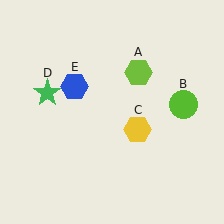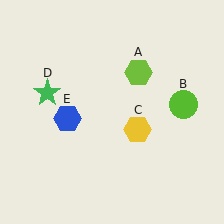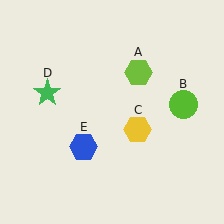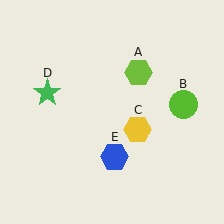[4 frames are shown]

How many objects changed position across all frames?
1 object changed position: blue hexagon (object E).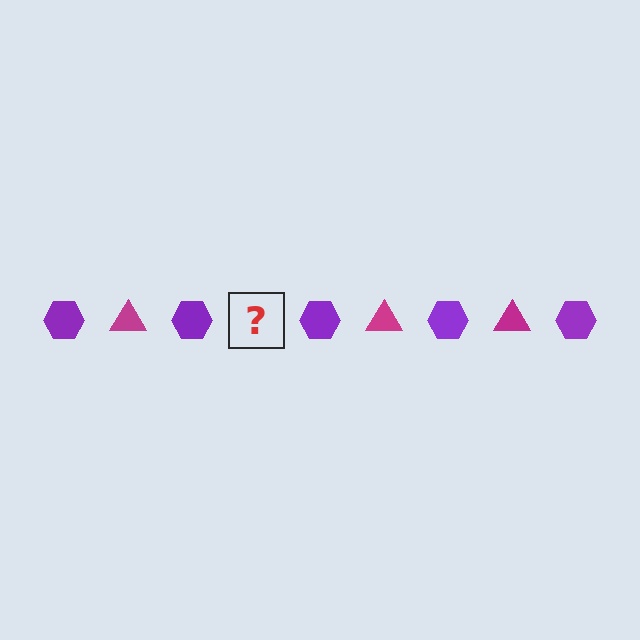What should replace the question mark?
The question mark should be replaced with a magenta triangle.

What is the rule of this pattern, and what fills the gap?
The rule is that the pattern alternates between purple hexagon and magenta triangle. The gap should be filled with a magenta triangle.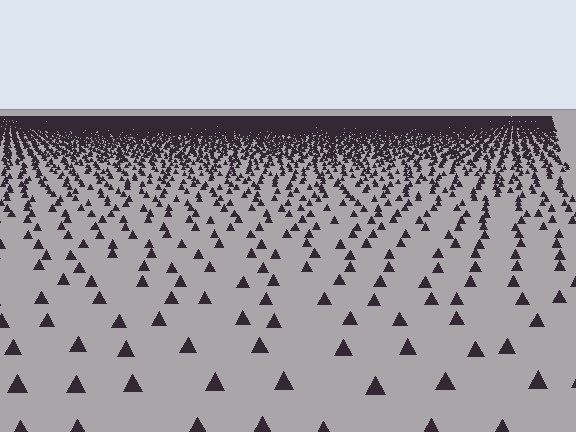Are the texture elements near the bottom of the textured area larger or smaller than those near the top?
Larger. Near the bottom, elements are closer to the viewer and appear at a bigger on-screen size.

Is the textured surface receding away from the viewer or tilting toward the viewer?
The surface is receding away from the viewer. Texture elements get smaller and denser toward the top.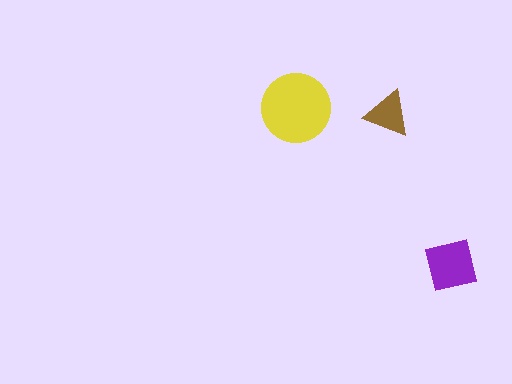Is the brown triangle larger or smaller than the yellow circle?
Smaller.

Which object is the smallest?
The brown triangle.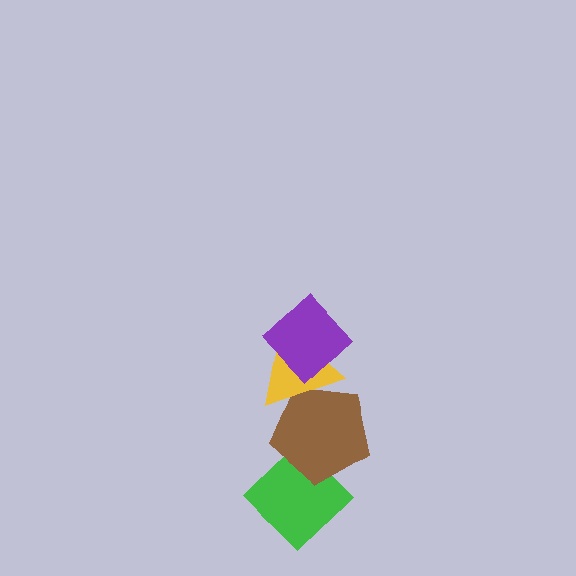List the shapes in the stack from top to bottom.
From top to bottom: the purple diamond, the yellow triangle, the brown pentagon, the green diamond.